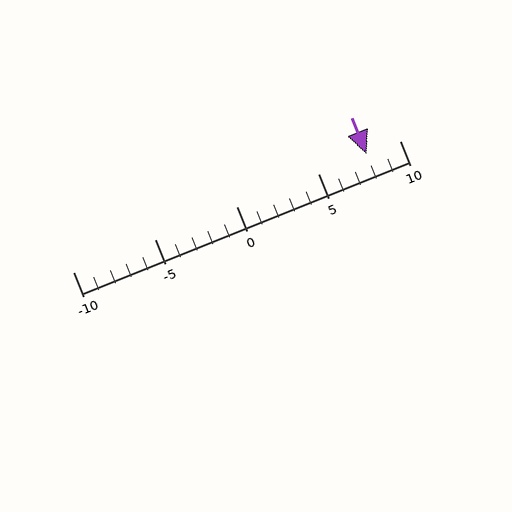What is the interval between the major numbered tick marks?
The major tick marks are spaced 5 units apart.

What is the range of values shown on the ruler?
The ruler shows values from -10 to 10.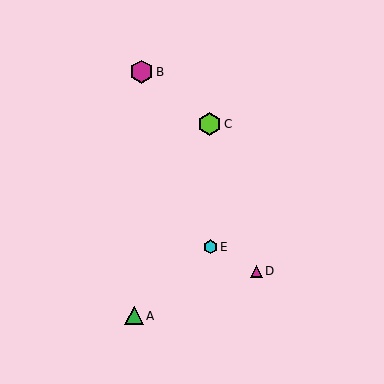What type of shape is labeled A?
Shape A is a green triangle.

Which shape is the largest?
The lime hexagon (labeled C) is the largest.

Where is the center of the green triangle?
The center of the green triangle is at (134, 316).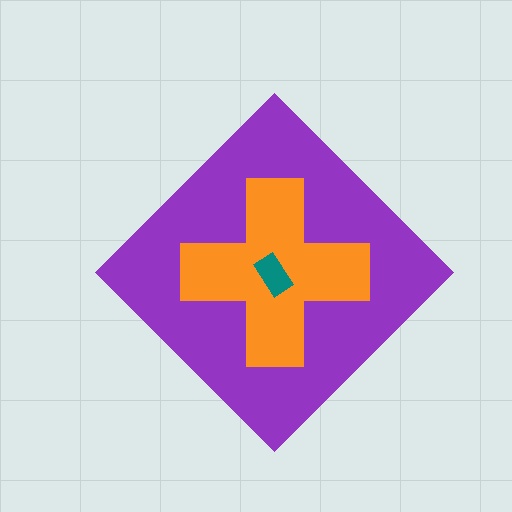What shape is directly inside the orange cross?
The teal rectangle.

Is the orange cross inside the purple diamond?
Yes.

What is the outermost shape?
The purple diamond.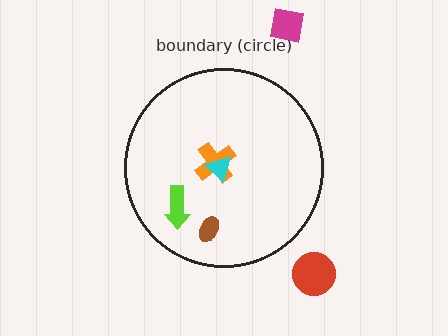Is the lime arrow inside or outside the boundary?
Inside.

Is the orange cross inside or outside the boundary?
Inside.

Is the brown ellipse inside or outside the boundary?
Inside.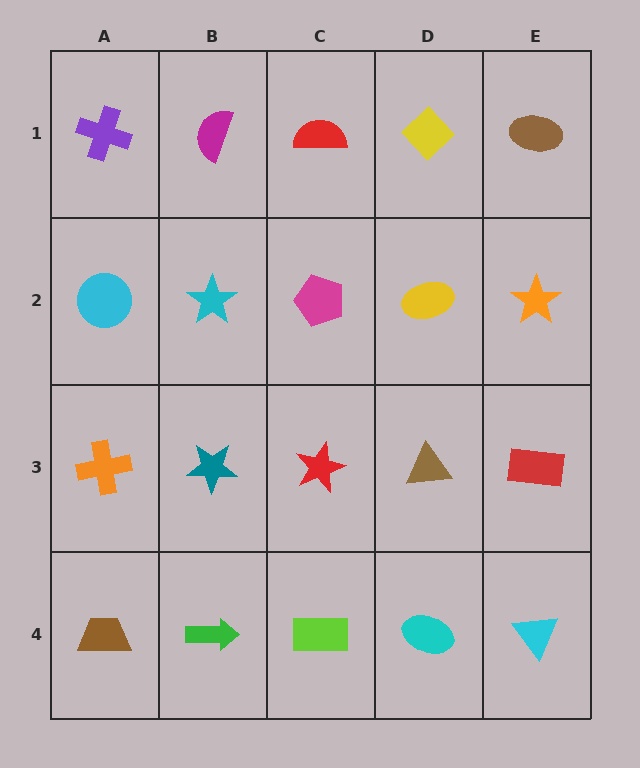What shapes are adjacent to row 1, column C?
A magenta pentagon (row 2, column C), a magenta semicircle (row 1, column B), a yellow diamond (row 1, column D).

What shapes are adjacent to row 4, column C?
A red star (row 3, column C), a green arrow (row 4, column B), a cyan ellipse (row 4, column D).